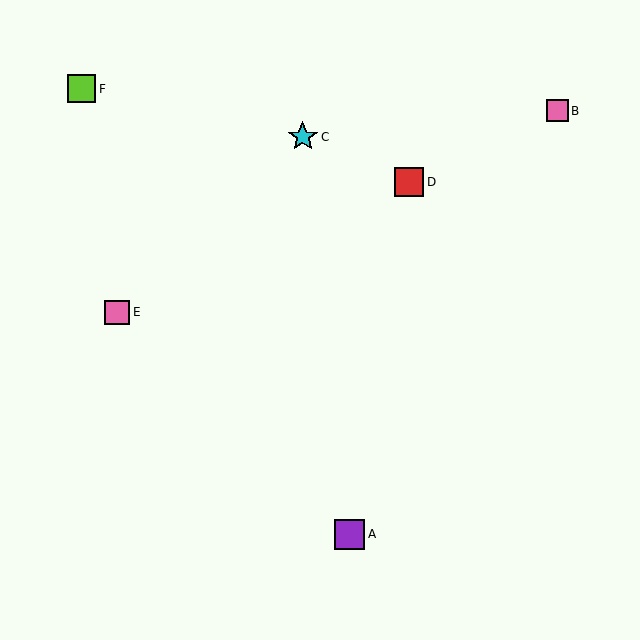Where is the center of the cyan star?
The center of the cyan star is at (303, 137).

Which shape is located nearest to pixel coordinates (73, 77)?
The lime square (labeled F) at (82, 89) is nearest to that location.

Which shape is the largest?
The cyan star (labeled C) is the largest.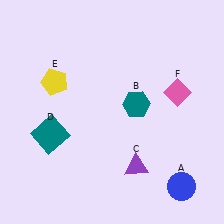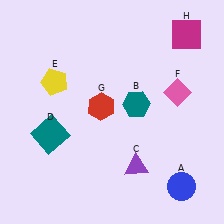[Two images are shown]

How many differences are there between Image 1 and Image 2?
There are 2 differences between the two images.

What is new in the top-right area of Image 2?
A magenta square (H) was added in the top-right area of Image 2.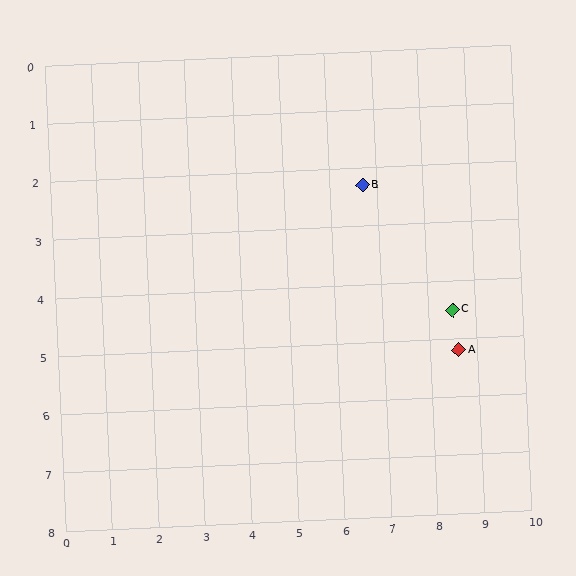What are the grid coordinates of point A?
Point A is at approximately (8.6, 5.2).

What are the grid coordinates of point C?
Point C is at approximately (8.5, 4.5).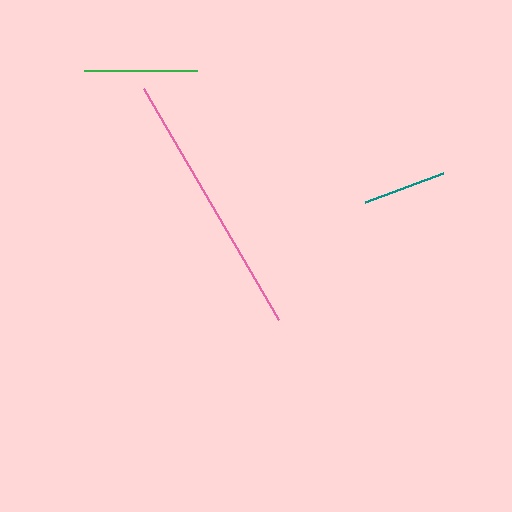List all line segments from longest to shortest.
From longest to shortest: pink, green, teal.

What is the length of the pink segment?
The pink segment is approximately 267 pixels long.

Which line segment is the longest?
The pink line is the longest at approximately 267 pixels.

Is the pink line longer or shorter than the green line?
The pink line is longer than the green line.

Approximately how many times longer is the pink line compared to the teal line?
The pink line is approximately 3.2 times the length of the teal line.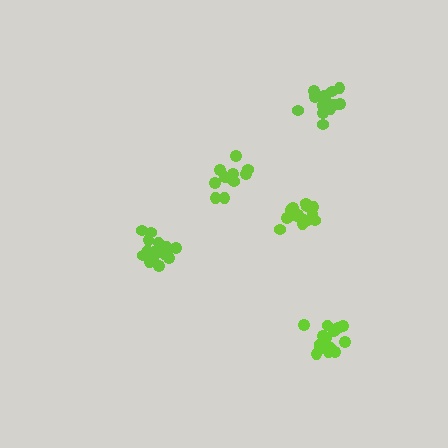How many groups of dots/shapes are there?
There are 5 groups.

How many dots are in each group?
Group 1: 15 dots, Group 2: 16 dots, Group 3: 16 dots, Group 4: 16 dots, Group 5: 12 dots (75 total).